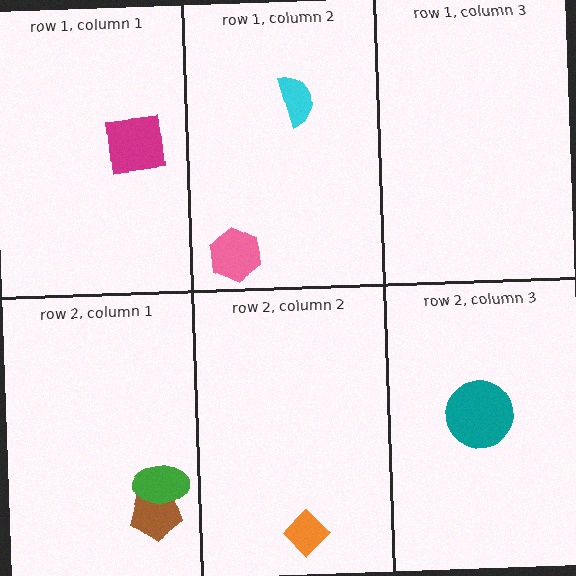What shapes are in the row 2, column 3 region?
The teal circle.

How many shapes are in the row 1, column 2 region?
2.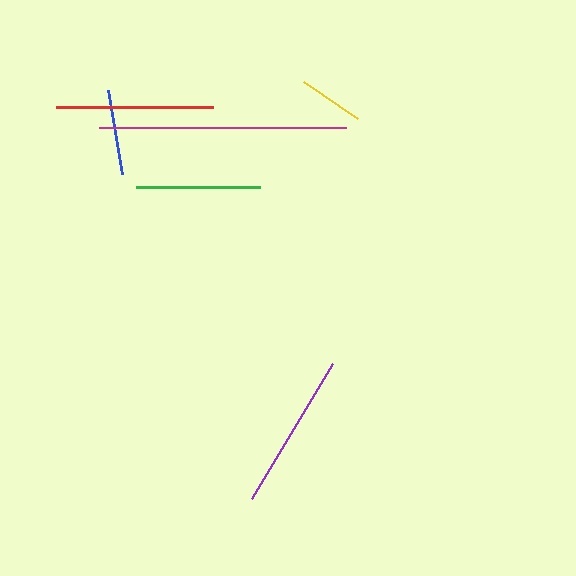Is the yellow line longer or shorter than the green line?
The green line is longer than the yellow line.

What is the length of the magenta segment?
The magenta segment is approximately 247 pixels long.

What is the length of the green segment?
The green segment is approximately 124 pixels long.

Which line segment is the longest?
The magenta line is the longest at approximately 247 pixels.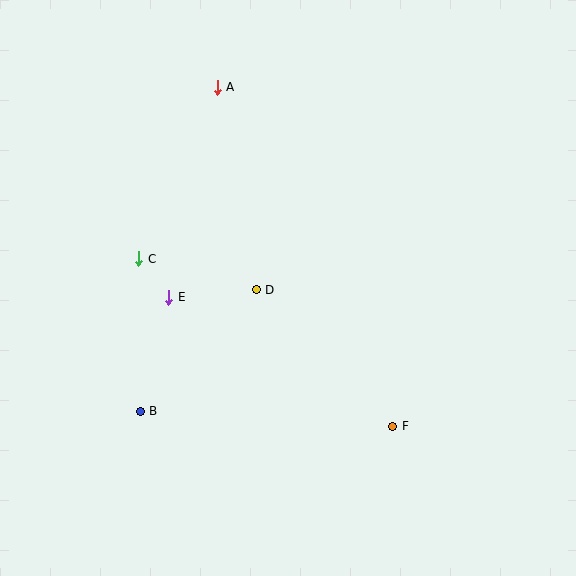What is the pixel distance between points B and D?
The distance between B and D is 168 pixels.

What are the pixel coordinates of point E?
Point E is at (169, 297).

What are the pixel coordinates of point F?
Point F is at (393, 426).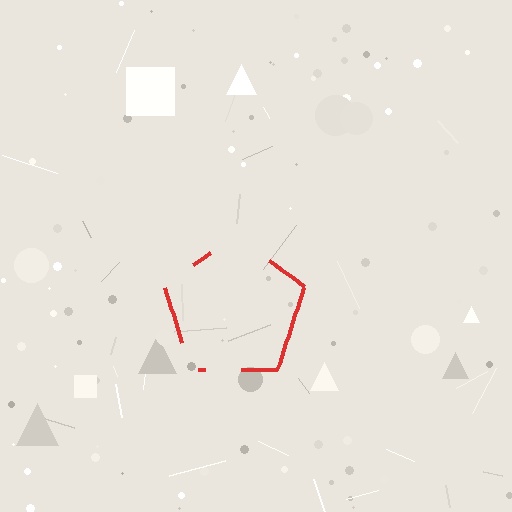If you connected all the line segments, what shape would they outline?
They would outline a pentagon.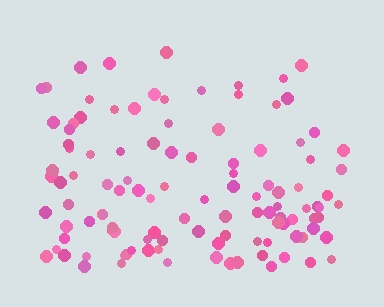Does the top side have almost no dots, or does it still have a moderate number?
Still a moderate number, just noticeably fewer than the bottom.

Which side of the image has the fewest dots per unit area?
The top.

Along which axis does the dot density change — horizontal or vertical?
Vertical.